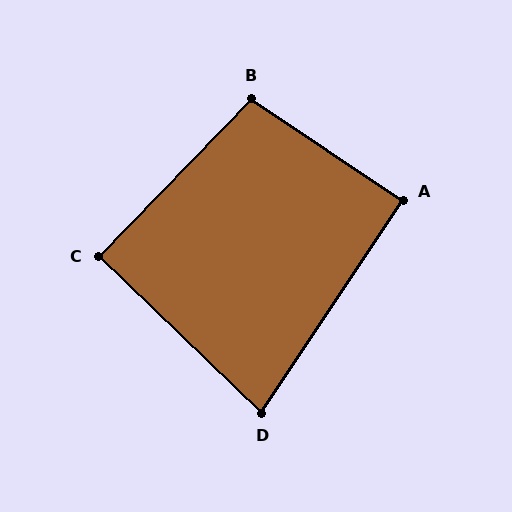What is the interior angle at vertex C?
Approximately 90 degrees (approximately right).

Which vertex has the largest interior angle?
B, at approximately 100 degrees.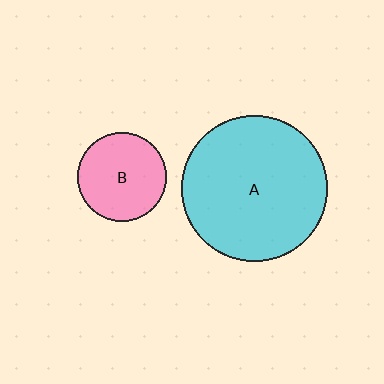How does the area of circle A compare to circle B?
Approximately 2.7 times.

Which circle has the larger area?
Circle A (cyan).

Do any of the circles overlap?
No, none of the circles overlap.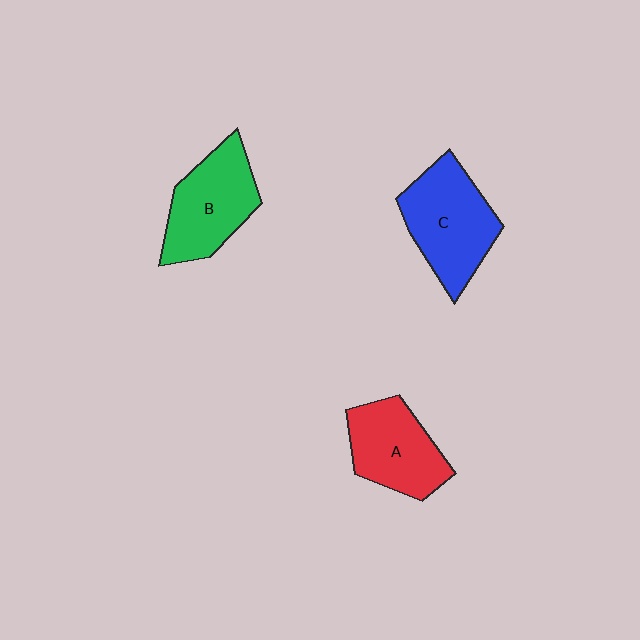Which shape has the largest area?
Shape C (blue).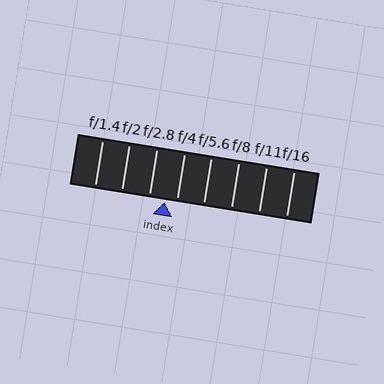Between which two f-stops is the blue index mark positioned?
The index mark is between f/2.8 and f/4.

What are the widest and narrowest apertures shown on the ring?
The widest aperture shown is f/1.4 and the narrowest is f/16.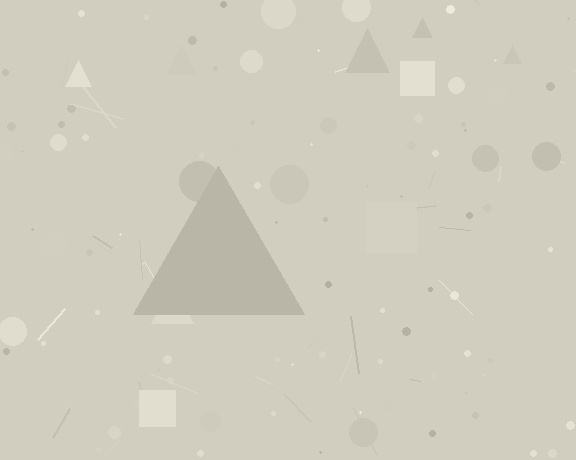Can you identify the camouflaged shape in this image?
The camouflaged shape is a triangle.